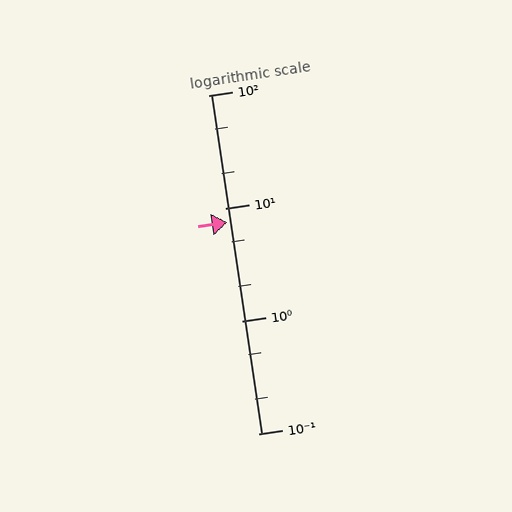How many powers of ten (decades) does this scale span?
The scale spans 3 decades, from 0.1 to 100.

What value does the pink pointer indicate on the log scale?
The pointer indicates approximately 7.4.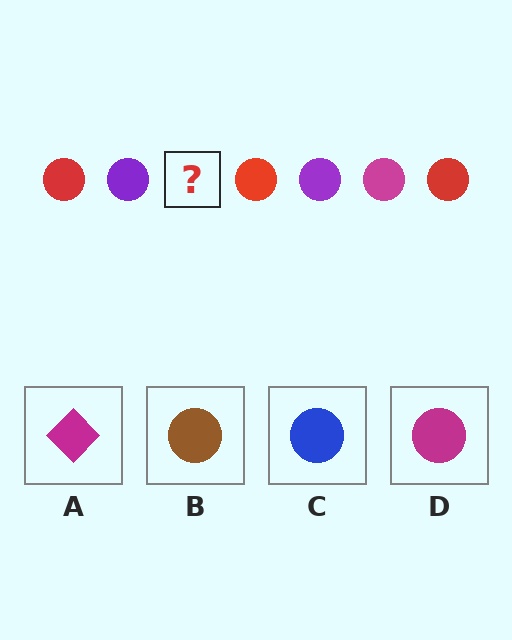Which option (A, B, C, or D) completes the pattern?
D.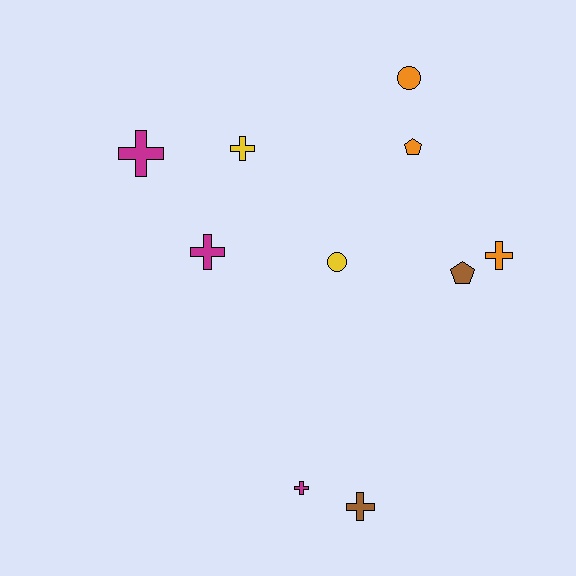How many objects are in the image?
There are 10 objects.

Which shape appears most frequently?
Cross, with 6 objects.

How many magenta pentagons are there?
There are no magenta pentagons.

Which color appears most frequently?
Magenta, with 3 objects.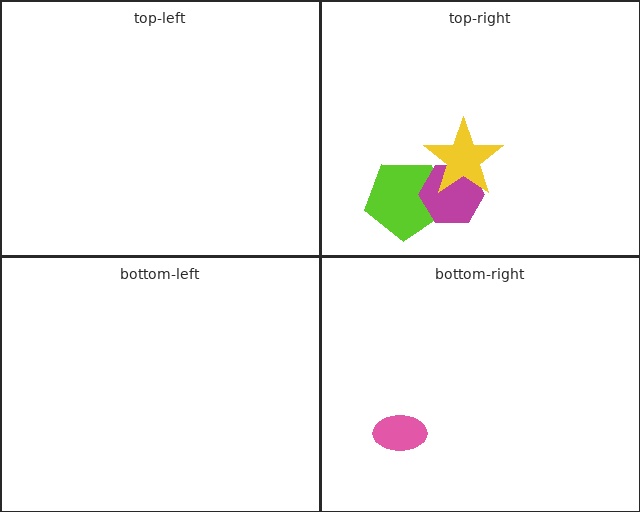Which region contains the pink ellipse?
The bottom-right region.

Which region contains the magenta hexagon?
The top-right region.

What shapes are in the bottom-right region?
The pink ellipse.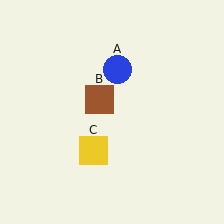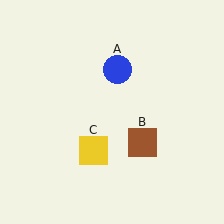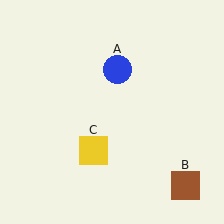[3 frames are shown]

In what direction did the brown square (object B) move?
The brown square (object B) moved down and to the right.